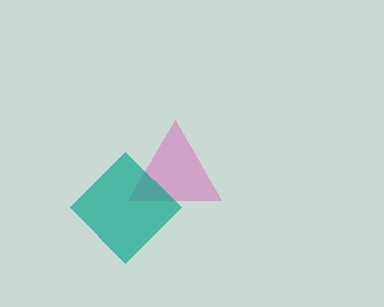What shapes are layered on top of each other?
The layered shapes are: a pink triangle, a teal diamond.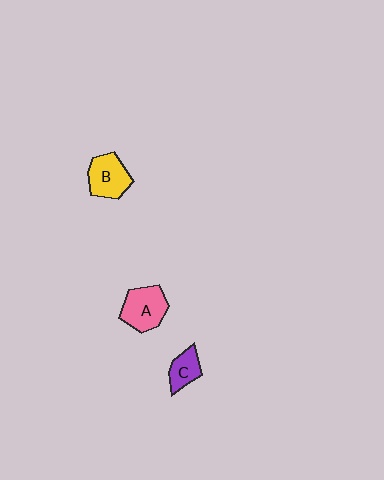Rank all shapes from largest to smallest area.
From largest to smallest: A (pink), B (yellow), C (purple).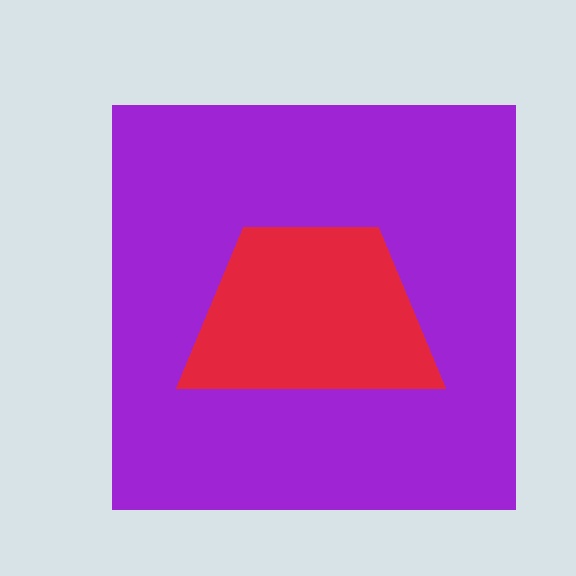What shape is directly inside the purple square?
The red trapezoid.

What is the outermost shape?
The purple square.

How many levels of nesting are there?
2.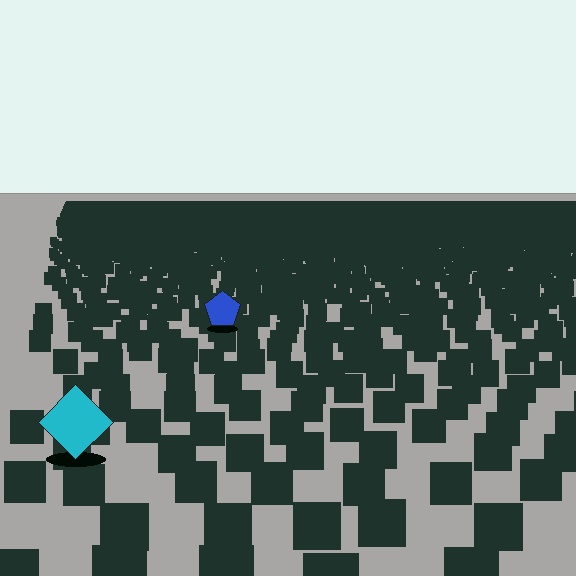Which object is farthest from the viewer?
The blue pentagon is farthest from the viewer. It appears smaller and the ground texture around it is denser.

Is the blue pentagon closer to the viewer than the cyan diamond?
No. The cyan diamond is closer — you can tell from the texture gradient: the ground texture is coarser near it.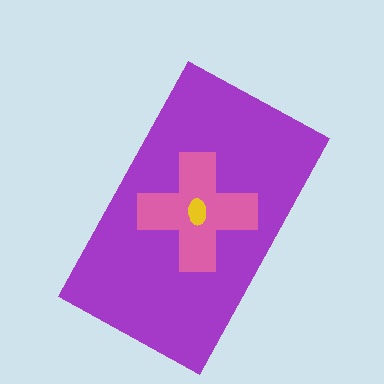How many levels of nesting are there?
3.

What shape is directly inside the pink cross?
The yellow ellipse.